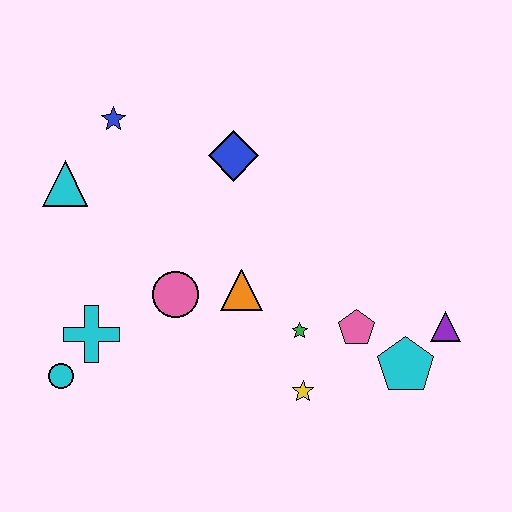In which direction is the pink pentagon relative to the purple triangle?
The pink pentagon is to the left of the purple triangle.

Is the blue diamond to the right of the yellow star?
No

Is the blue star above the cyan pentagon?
Yes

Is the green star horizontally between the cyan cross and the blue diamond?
No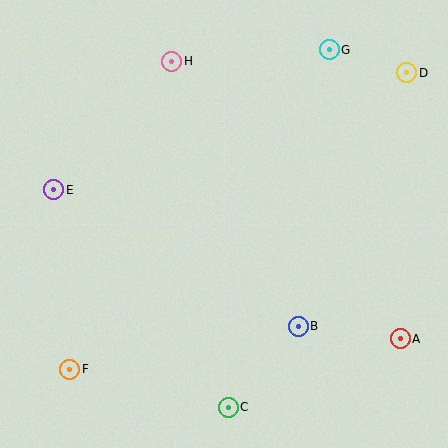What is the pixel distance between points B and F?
The distance between B and F is 233 pixels.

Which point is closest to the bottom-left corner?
Point F is closest to the bottom-left corner.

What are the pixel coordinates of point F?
Point F is at (70, 369).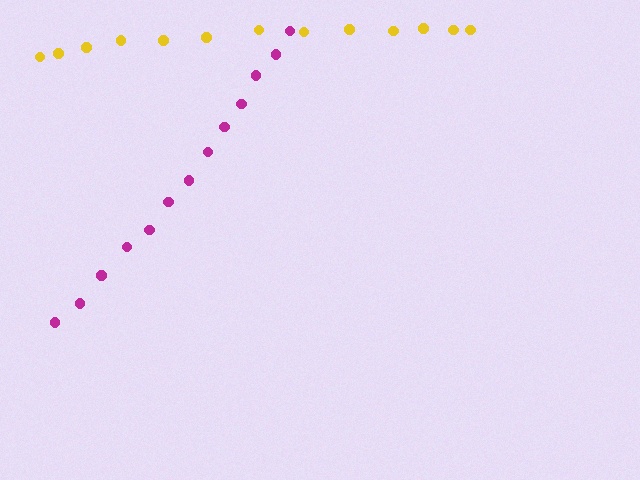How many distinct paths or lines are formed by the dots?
There are 2 distinct paths.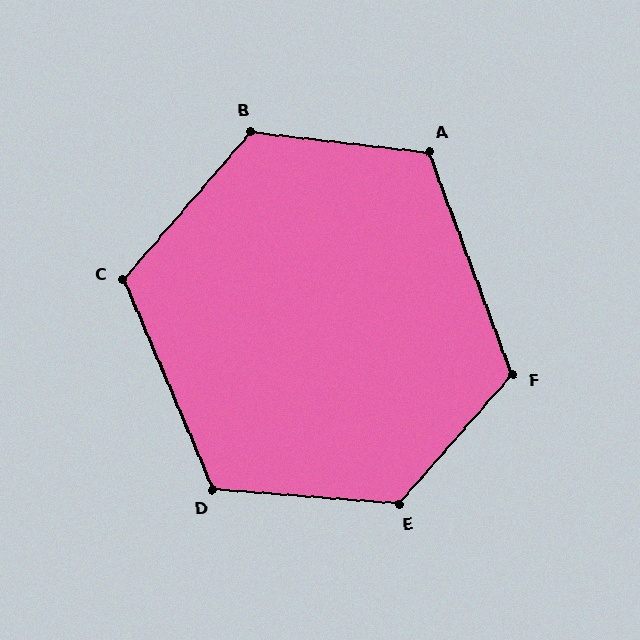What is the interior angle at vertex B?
Approximately 124 degrees (obtuse).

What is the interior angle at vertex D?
Approximately 118 degrees (obtuse).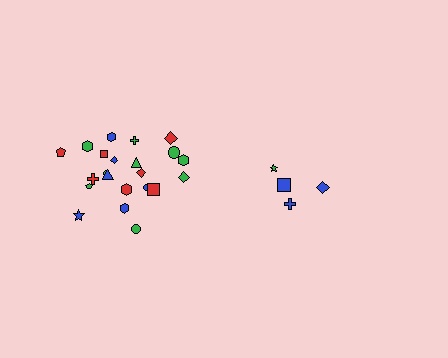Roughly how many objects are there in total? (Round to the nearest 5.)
Roughly 25 objects in total.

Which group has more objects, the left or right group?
The left group.